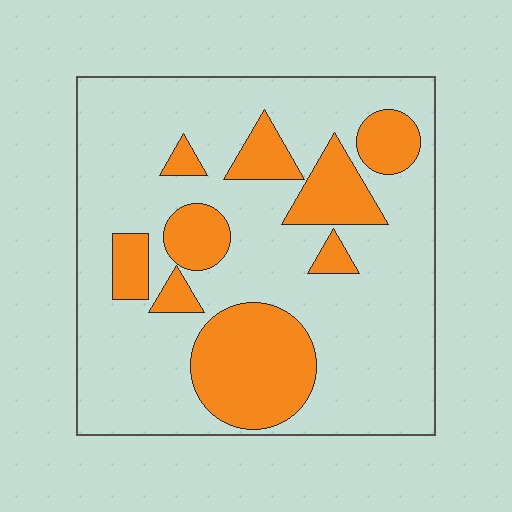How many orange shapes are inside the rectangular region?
9.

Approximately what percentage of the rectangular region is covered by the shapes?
Approximately 25%.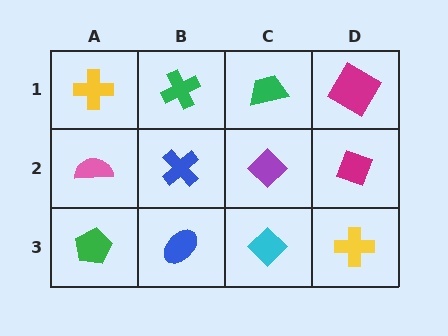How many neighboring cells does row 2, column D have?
3.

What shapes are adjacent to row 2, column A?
A yellow cross (row 1, column A), a green pentagon (row 3, column A), a blue cross (row 2, column B).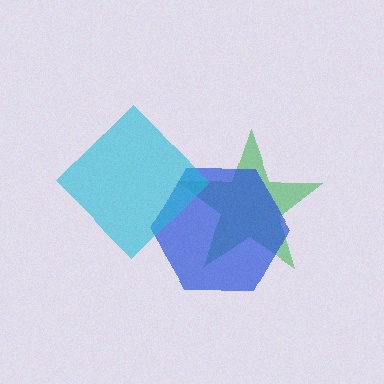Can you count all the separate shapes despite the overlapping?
Yes, there are 3 separate shapes.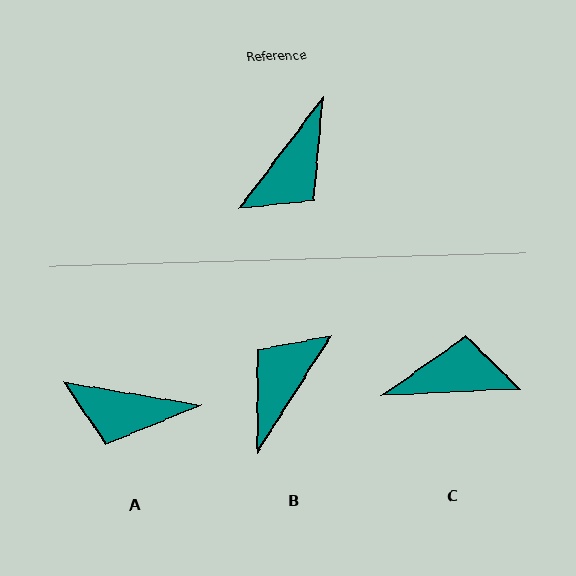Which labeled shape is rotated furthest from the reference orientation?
B, about 176 degrees away.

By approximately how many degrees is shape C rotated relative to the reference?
Approximately 130 degrees counter-clockwise.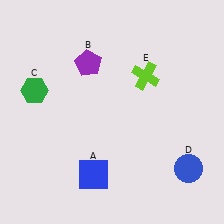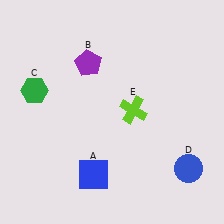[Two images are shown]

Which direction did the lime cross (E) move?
The lime cross (E) moved down.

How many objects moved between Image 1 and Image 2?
1 object moved between the two images.